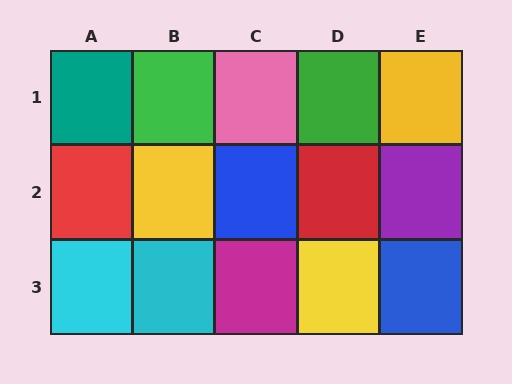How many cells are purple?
1 cell is purple.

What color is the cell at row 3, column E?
Blue.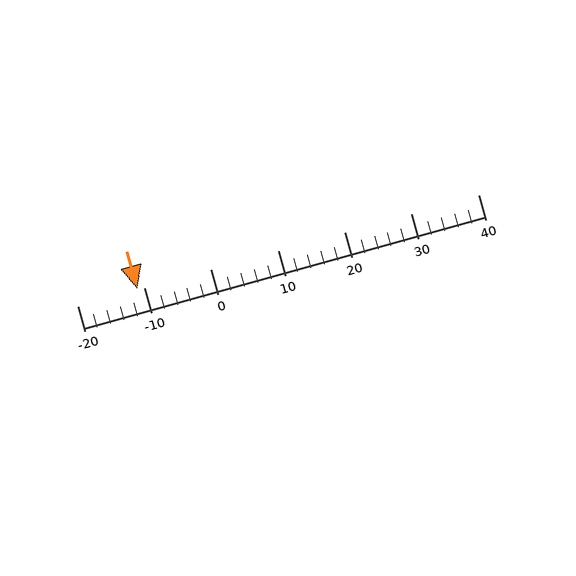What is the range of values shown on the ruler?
The ruler shows values from -20 to 40.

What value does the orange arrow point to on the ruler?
The orange arrow points to approximately -11.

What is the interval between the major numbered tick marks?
The major tick marks are spaced 10 units apart.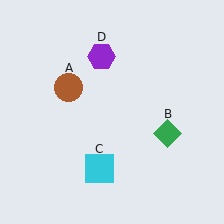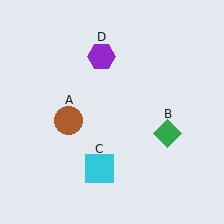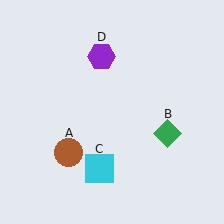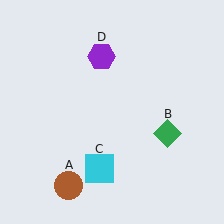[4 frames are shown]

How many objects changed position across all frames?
1 object changed position: brown circle (object A).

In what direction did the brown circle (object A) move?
The brown circle (object A) moved down.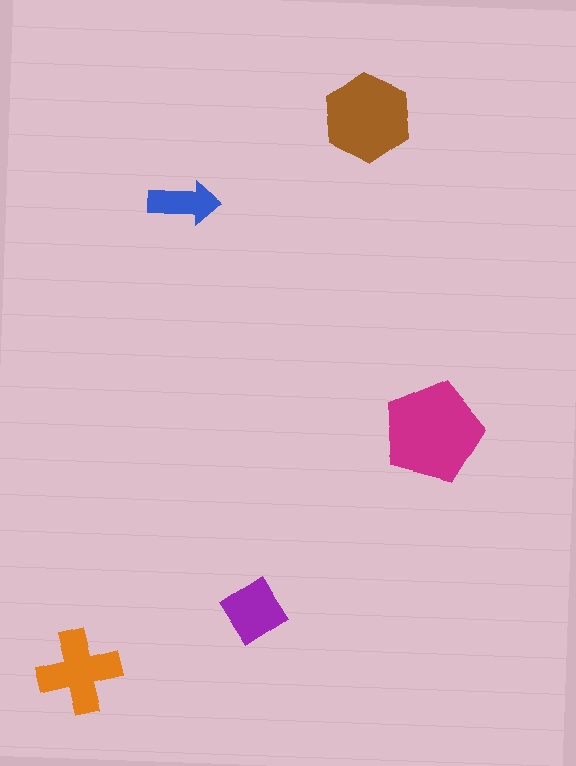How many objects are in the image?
There are 5 objects in the image.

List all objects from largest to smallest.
The magenta pentagon, the brown hexagon, the orange cross, the purple diamond, the blue arrow.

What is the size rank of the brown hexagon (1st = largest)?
2nd.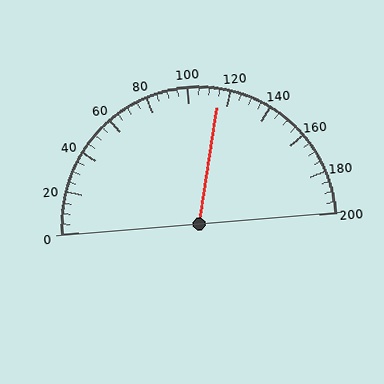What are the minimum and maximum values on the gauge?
The gauge ranges from 0 to 200.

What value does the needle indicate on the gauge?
The needle indicates approximately 115.